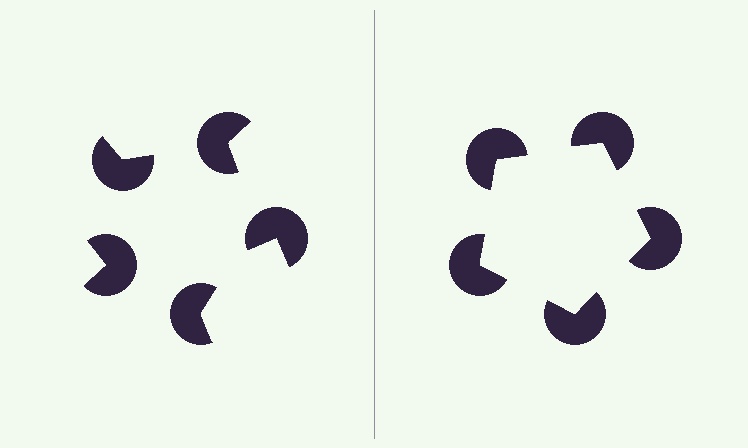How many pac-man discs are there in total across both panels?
10 — 5 on each side.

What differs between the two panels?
The pac-man discs are positioned identically on both sides; only the wedge orientations differ. On the right they align to a pentagon; on the left they are misaligned.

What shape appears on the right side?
An illusory pentagon.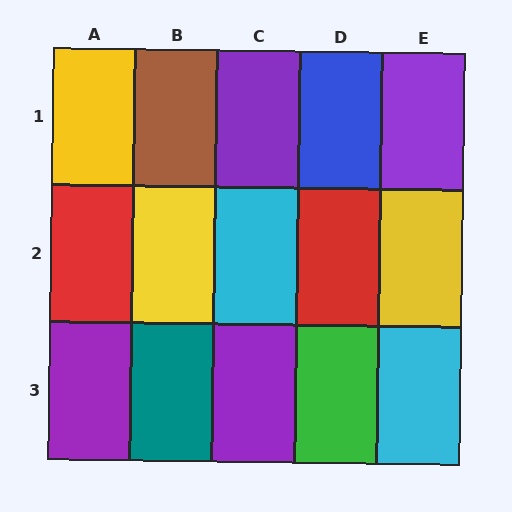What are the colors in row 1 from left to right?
Yellow, brown, purple, blue, purple.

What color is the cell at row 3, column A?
Purple.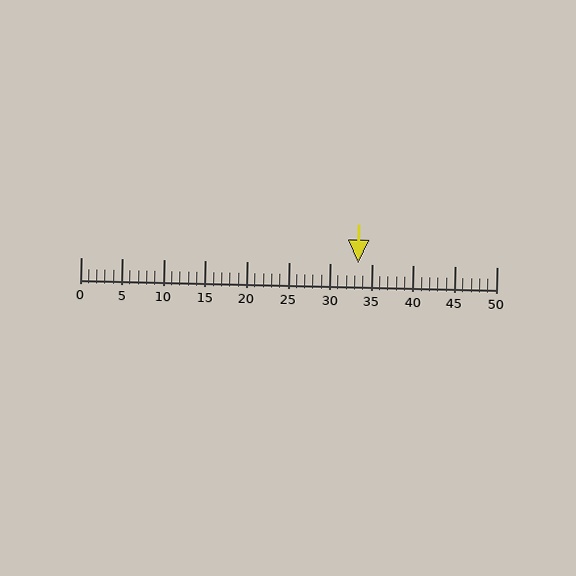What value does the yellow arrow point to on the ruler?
The yellow arrow points to approximately 33.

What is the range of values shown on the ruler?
The ruler shows values from 0 to 50.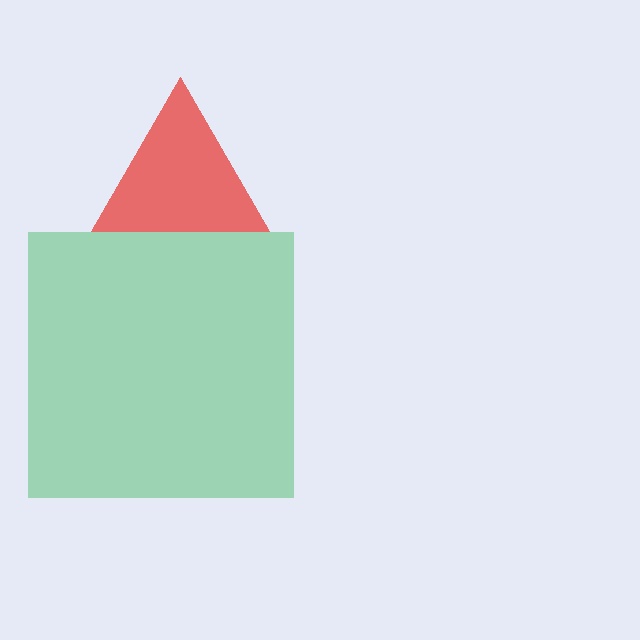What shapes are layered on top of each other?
The layered shapes are: a green square, a red triangle.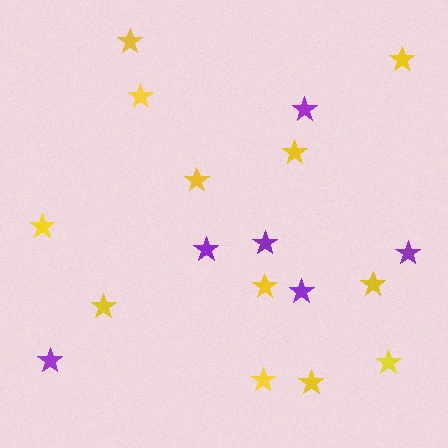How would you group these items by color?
There are 2 groups: one group of purple stars (6) and one group of yellow stars (12).